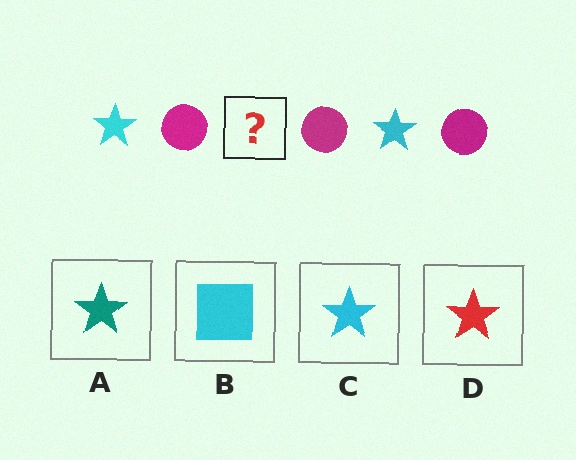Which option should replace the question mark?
Option C.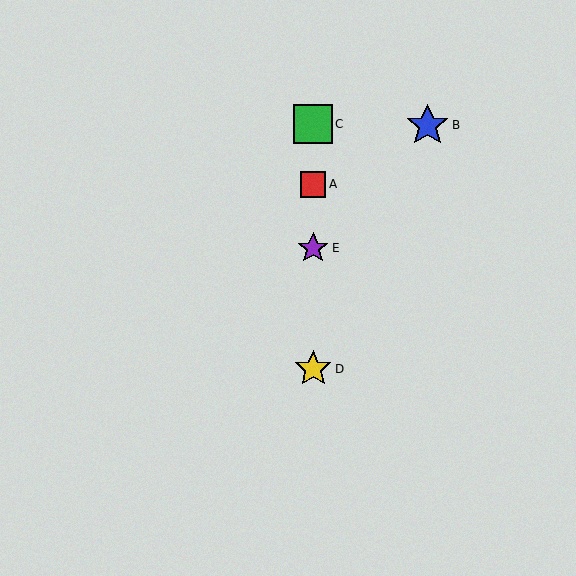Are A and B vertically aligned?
No, A is at x≈313 and B is at x≈428.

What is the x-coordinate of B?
Object B is at x≈428.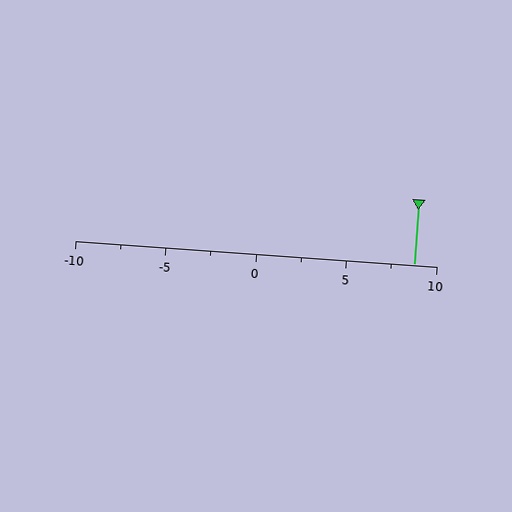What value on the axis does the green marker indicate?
The marker indicates approximately 8.8.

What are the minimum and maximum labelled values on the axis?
The axis runs from -10 to 10.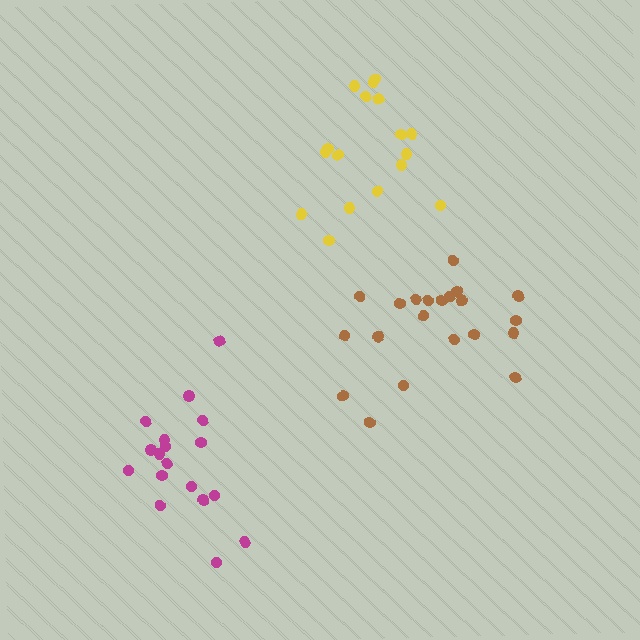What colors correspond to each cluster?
The clusters are colored: yellow, magenta, brown.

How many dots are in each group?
Group 1: 17 dots, Group 2: 18 dots, Group 3: 21 dots (56 total).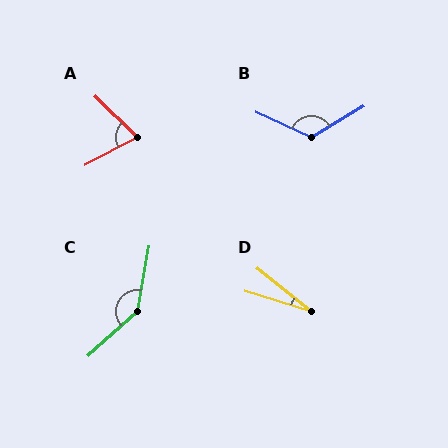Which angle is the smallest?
D, at approximately 21 degrees.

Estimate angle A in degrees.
Approximately 72 degrees.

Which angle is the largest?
C, at approximately 142 degrees.